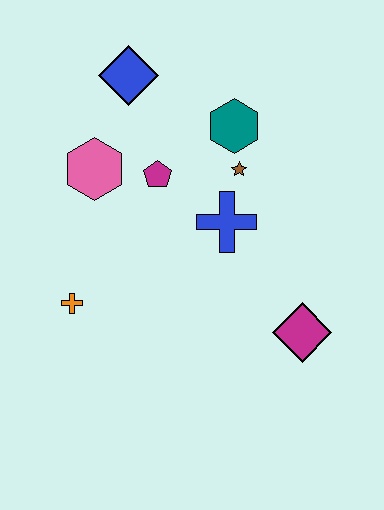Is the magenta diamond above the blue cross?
No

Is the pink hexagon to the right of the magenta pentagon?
No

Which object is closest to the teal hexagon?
The brown star is closest to the teal hexagon.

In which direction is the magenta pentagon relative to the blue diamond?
The magenta pentagon is below the blue diamond.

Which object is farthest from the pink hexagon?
The magenta diamond is farthest from the pink hexagon.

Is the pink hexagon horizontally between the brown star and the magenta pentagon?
No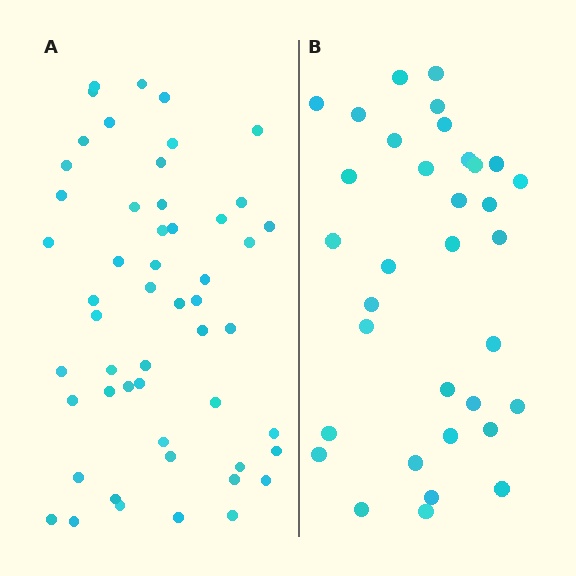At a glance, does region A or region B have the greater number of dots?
Region A (the left region) has more dots.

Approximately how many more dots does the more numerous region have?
Region A has approximately 20 more dots than region B.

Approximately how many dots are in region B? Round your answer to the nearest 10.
About 30 dots. (The exact count is 34, which rounds to 30.)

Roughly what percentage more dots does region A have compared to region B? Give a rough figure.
About 55% more.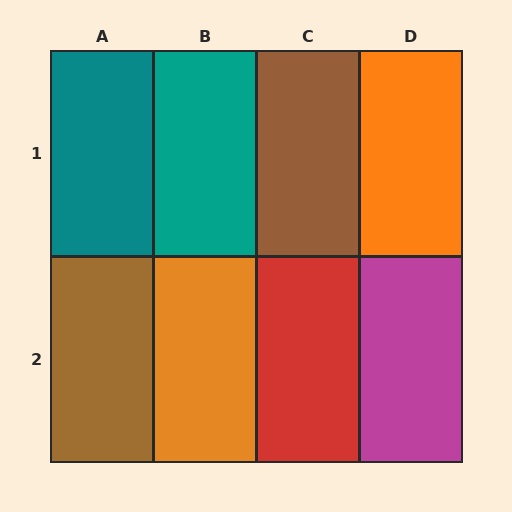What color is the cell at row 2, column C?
Red.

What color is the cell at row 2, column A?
Brown.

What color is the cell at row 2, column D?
Magenta.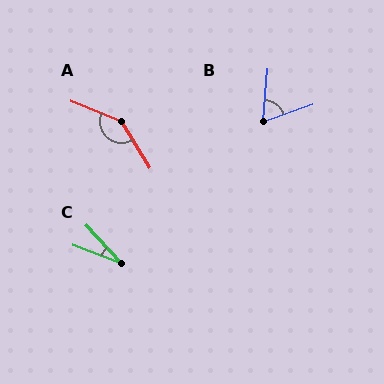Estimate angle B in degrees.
Approximately 66 degrees.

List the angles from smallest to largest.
C (27°), B (66°), A (144°).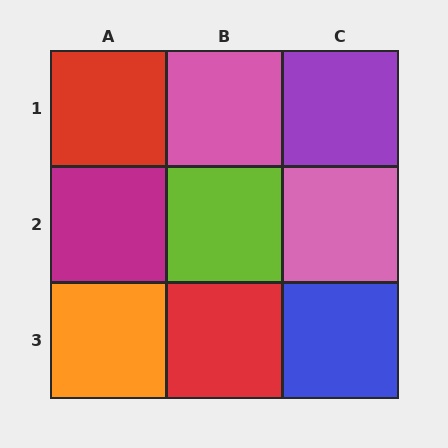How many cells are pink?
2 cells are pink.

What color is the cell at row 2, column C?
Pink.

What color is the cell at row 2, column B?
Lime.